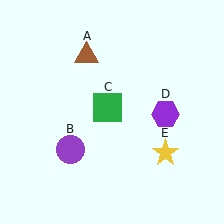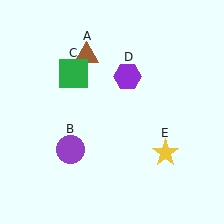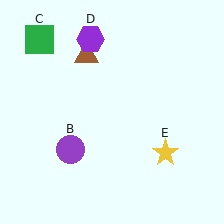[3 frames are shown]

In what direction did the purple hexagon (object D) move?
The purple hexagon (object D) moved up and to the left.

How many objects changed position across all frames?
2 objects changed position: green square (object C), purple hexagon (object D).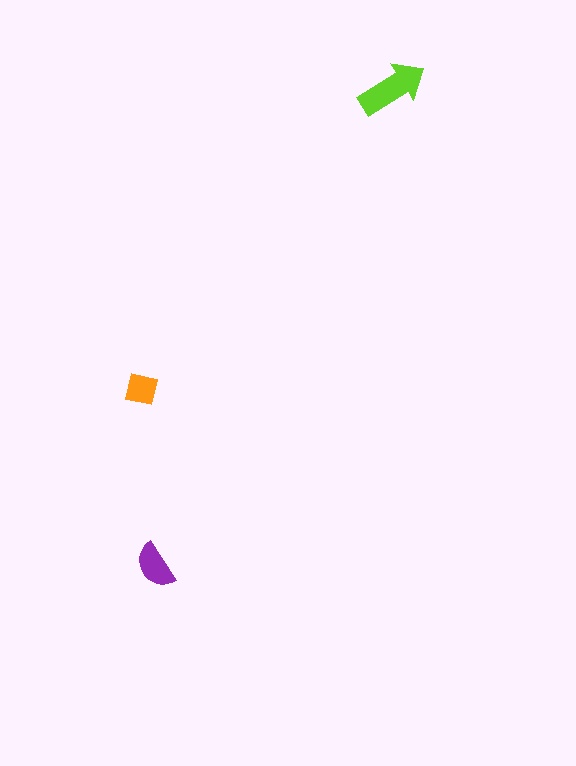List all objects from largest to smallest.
The lime arrow, the purple semicircle, the orange square.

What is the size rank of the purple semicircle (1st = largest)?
2nd.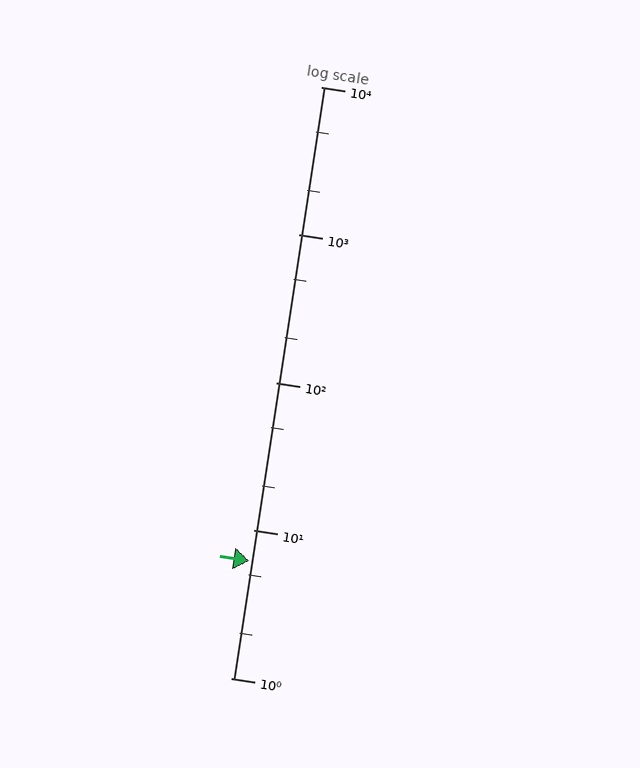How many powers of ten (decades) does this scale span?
The scale spans 4 decades, from 1 to 10000.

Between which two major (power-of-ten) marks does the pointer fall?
The pointer is between 1 and 10.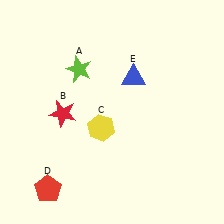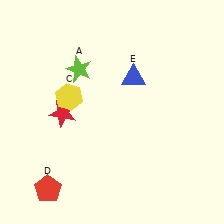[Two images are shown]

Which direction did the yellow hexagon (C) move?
The yellow hexagon (C) moved left.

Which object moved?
The yellow hexagon (C) moved left.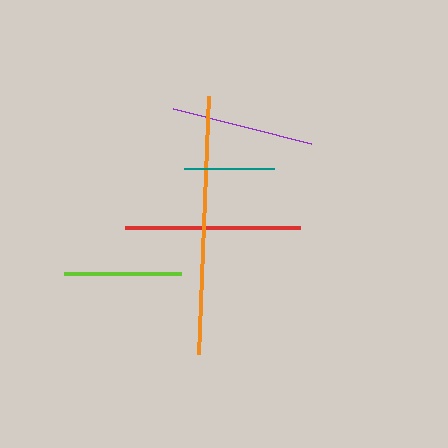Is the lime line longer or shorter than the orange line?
The orange line is longer than the lime line.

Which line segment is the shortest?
The teal line is the shortest at approximately 89 pixels.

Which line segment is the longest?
The orange line is the longest at approximately 258 pixels.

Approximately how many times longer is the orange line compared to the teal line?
The orange line is approximately 2.9 times the length of the teal line.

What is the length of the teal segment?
The teal segment is approximately 89 pixels long.